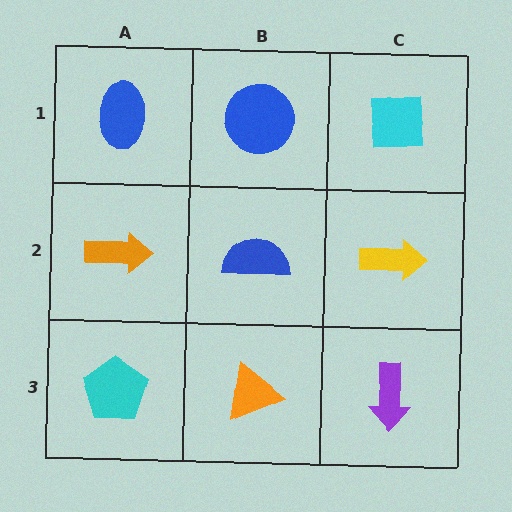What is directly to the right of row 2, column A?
A blue semicircle.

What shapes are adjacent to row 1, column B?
A blue semicircle (row 2, column B), a blue ellipse (row 1, column A), a cyan square (row 1, column C).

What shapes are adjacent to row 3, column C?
A yellow arrow (row 2, column C), an orange triangle (row 3, column B).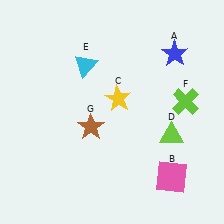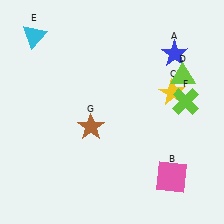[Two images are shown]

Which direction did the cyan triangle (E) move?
The cyan triangle (E) moved left.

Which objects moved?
The objects that moved are: the yellow star (C), the lime triangle (D), the cyan triangle (E).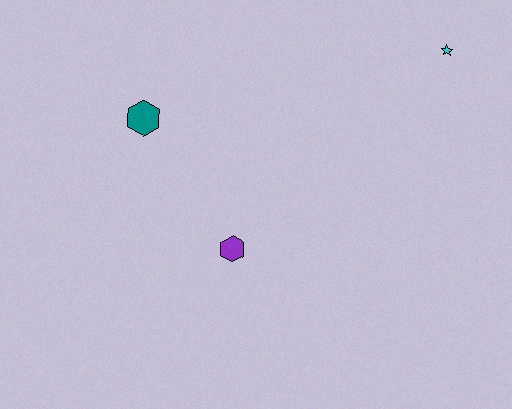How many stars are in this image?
There is 1 star.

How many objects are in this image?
There are 3 objects.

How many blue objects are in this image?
There are no blue objects.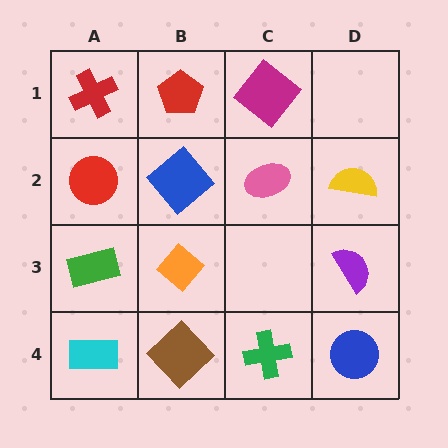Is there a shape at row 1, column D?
No, that cell is empty.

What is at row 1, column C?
A magenta diamond.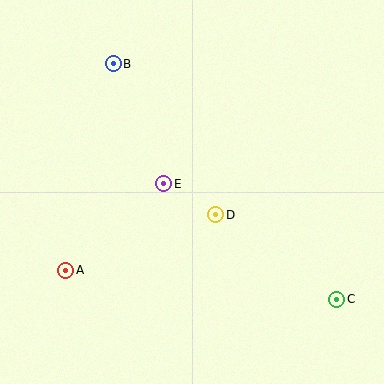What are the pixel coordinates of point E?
Point E is at (164, 184).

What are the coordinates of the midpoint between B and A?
The midpoint between B and A is at (90, 167).